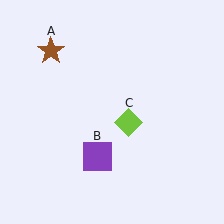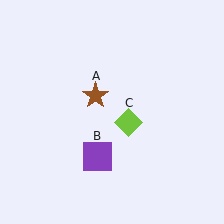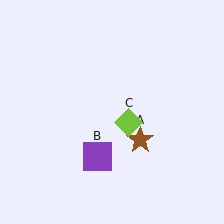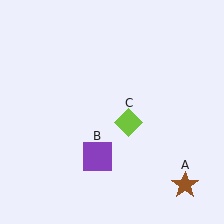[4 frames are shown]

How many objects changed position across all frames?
1 object changed position: brown star (object A).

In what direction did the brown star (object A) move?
The brown star (object A) moved down and to the right.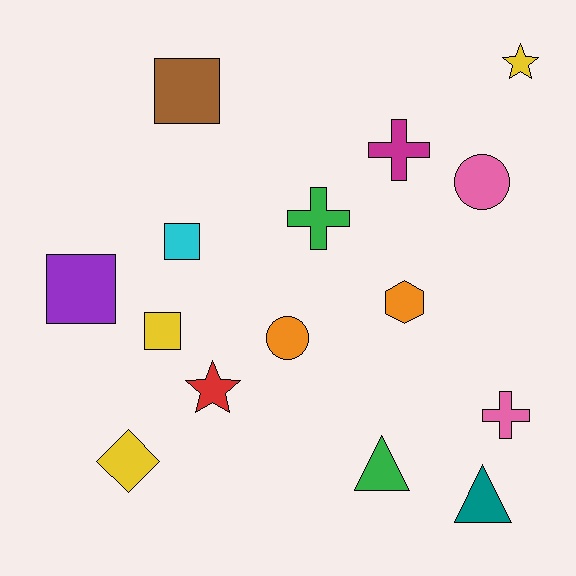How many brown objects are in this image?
There is 1 brown object.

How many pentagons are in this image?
There are no pentagons.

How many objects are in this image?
There are 15 objects.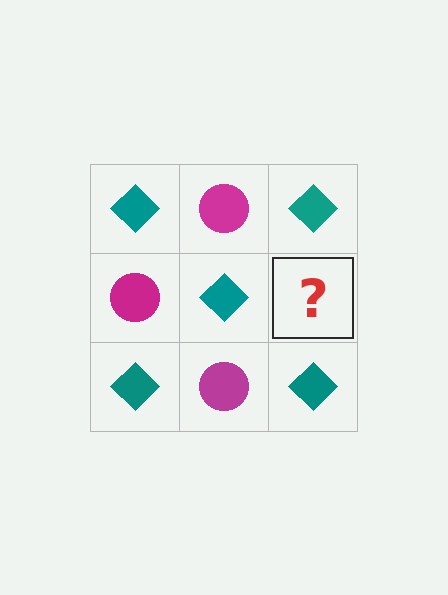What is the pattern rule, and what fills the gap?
The rule is that it alternates teal diamond and magenta circle in a checkerboard pattern. The gap should be filled with a magenta circle.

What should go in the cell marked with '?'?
The missing cell should contain a magenta circle.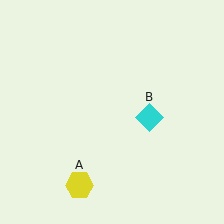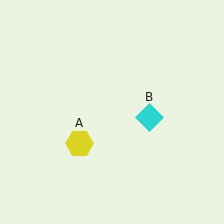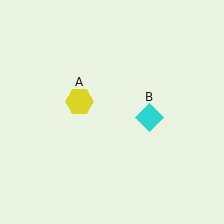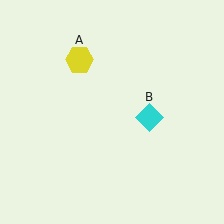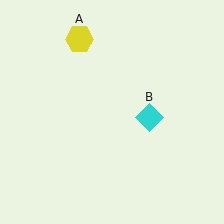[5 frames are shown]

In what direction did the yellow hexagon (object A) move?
The yellow hexagon (object A) moved up.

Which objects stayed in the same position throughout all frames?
Cyan diamond (object B) remained stationary.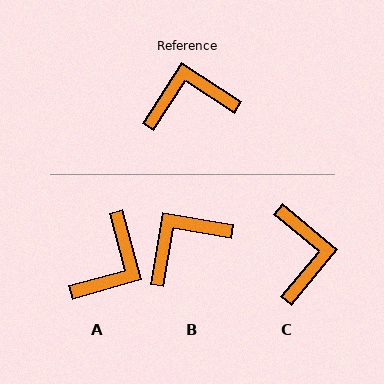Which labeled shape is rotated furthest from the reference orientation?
A, about 132 degrees away.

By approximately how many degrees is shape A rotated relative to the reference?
Approximately 132 degrees clockwise.